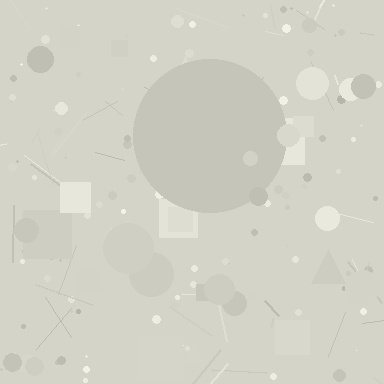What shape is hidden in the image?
A circle is hidden in the image.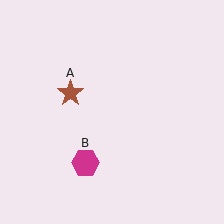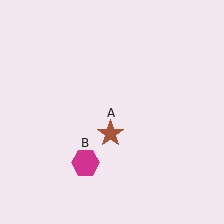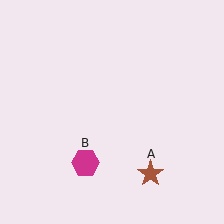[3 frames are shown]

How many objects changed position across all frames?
1 object changed position: brown star (object A).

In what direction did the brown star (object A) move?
The brown star (object A) moved down and to the right.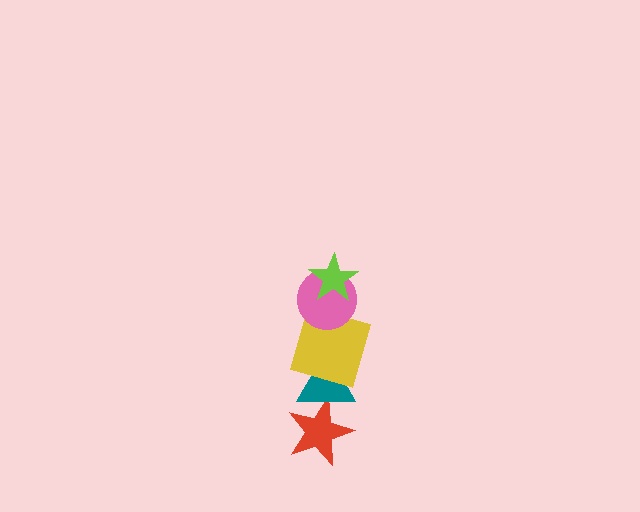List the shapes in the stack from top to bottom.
From top to bottom: the lime star, the pink circle, the yellow square, the teal triangle, the red star.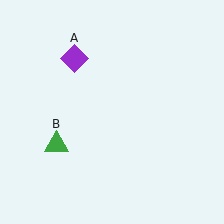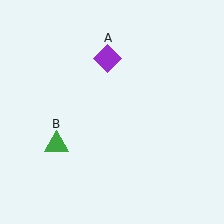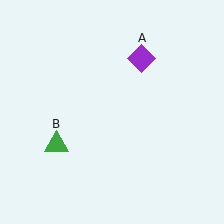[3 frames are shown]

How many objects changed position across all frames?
1 object changed position: purple diamond (object A).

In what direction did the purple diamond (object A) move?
The purple diamond (object A) moved right.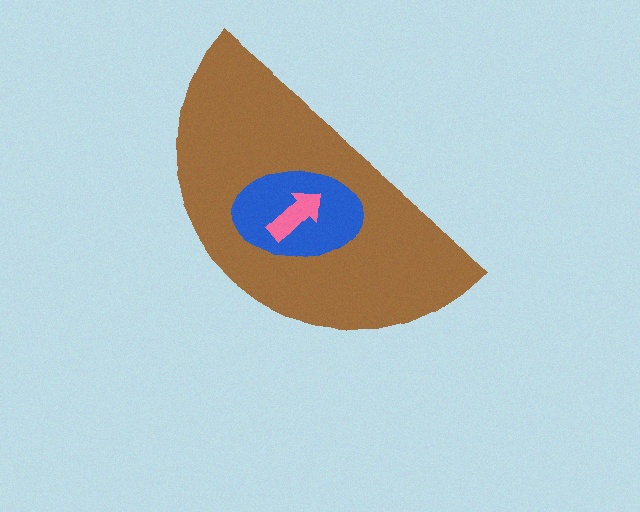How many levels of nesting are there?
3.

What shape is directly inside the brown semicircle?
The blue ellipse.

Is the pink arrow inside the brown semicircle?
Yes.